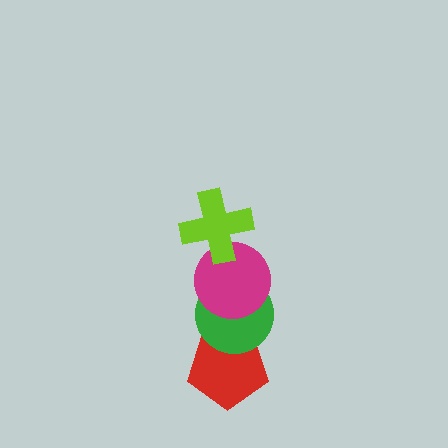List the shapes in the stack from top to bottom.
From top to bottom: the lime cross, the magenta circle, the green circle, the red pentagon.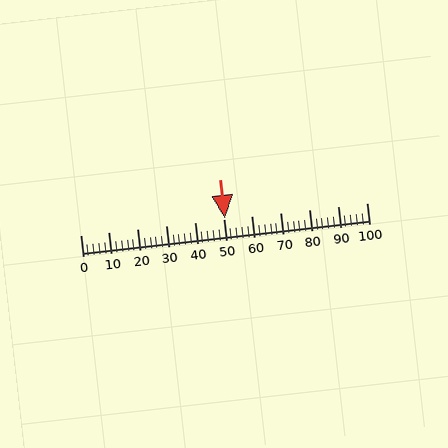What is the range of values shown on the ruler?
The ruler shows values from 0 to 100.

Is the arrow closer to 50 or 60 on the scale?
The arrow is closer to 50.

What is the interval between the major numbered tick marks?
The major tick marks are spaced 10 units apart.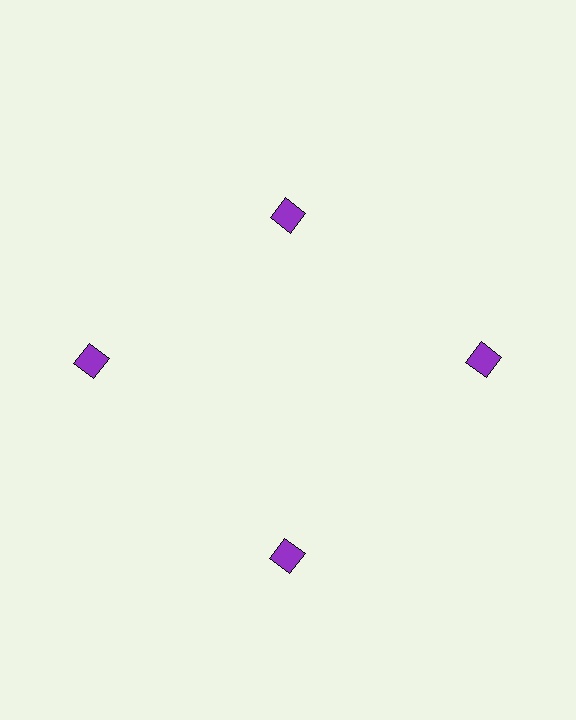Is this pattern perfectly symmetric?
No. The 4 purple squares are arranged in a ring, but one element near the 12 o'clock position is pulled inward toward the center, breaking the 4-fold rotational symmetry.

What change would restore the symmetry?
The symmetry would be restored by moving it outward, back onto the ring so that all 4 squares sit at equal angles and equal distance from the center.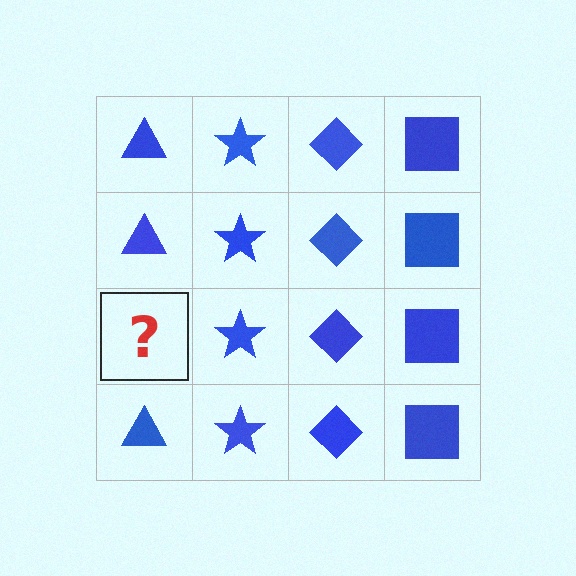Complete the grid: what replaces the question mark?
The question mark should be replaced with a blue triangle.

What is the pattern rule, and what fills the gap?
The rule is that each column has a consistent shape. The gap should be filled with a blue triangle.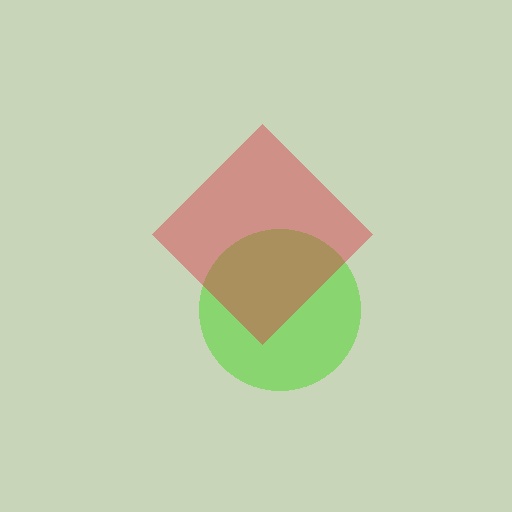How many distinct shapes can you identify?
There are 2 distinct shapes: a lime circle, a red diamond.